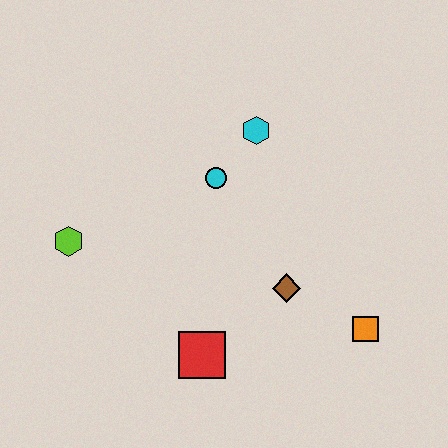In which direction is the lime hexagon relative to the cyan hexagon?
The lime hexagon is to the left of the cyan hexagon.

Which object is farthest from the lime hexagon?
The orange square is farthest from the lime hexagon.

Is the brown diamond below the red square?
No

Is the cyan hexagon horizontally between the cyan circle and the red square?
No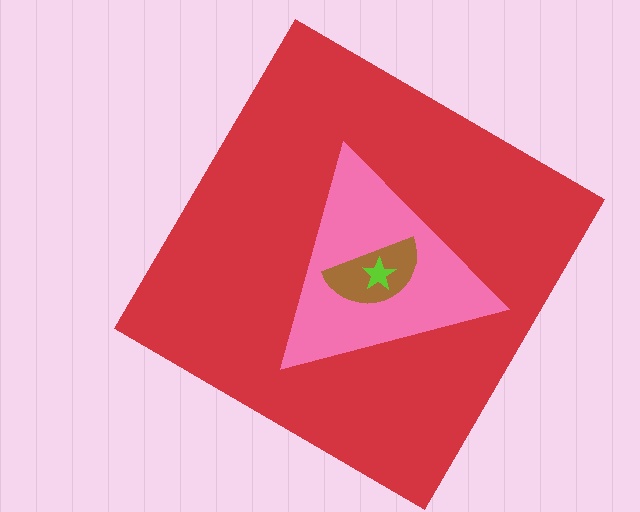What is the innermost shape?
The lime star.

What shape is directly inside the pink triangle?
The brown semicircle.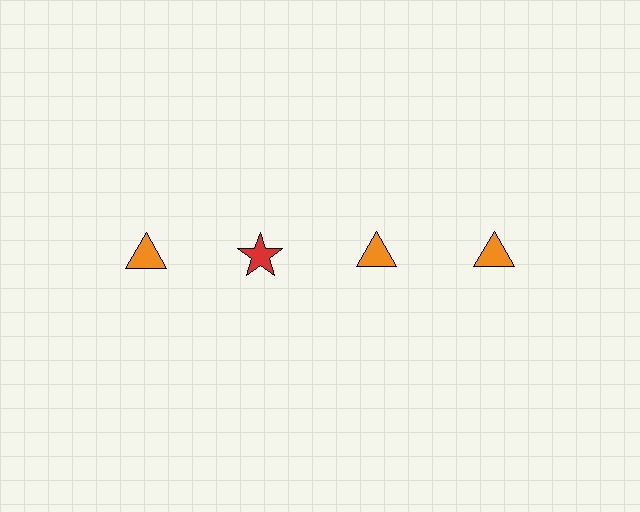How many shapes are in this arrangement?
There are 4 shapes arranged in a grid pattern.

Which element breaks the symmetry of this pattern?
The red star in the top row, second from left column breaks the symmetry. All other shapes are orange triangles.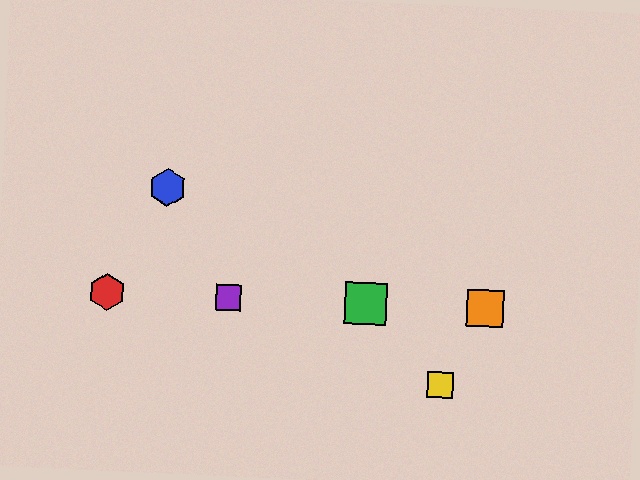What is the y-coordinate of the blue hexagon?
The blue hexagon is at y≈187.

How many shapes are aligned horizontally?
4 shapes (the red hexagon, the green square, the purple square, the orange square) are aligned horizontally.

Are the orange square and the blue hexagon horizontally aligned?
No, the orange square is at y≈309 and the blue hexagon is at y≈187.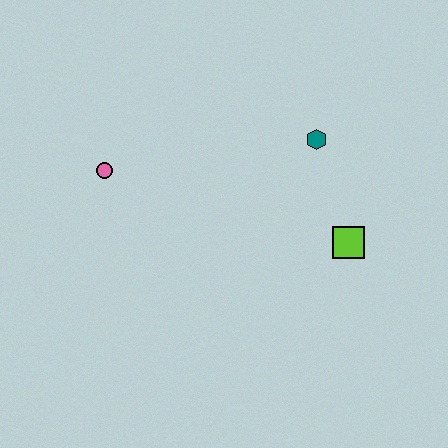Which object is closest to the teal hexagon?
The lime square is closest to the teal hexagon.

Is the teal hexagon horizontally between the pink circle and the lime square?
Yes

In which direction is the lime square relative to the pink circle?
The lime square is to the right of the pink circle.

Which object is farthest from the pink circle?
The lime square is farthest from the pink circle.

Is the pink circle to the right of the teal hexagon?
No